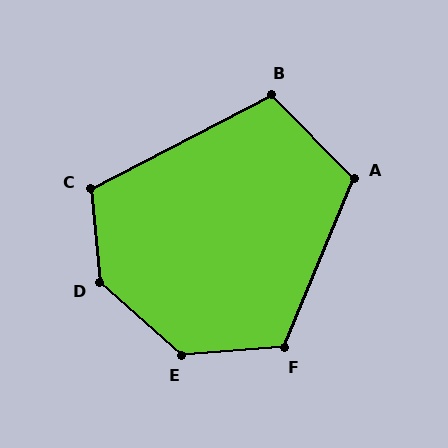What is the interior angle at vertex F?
Approximately 116 degrees (obtuse).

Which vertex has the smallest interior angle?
B, at approximately 107 degrees.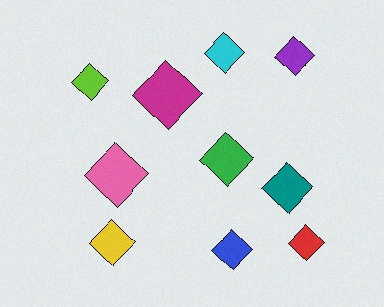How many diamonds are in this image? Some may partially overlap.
There are 10 diamonds.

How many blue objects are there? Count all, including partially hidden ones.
There is 1 blue object.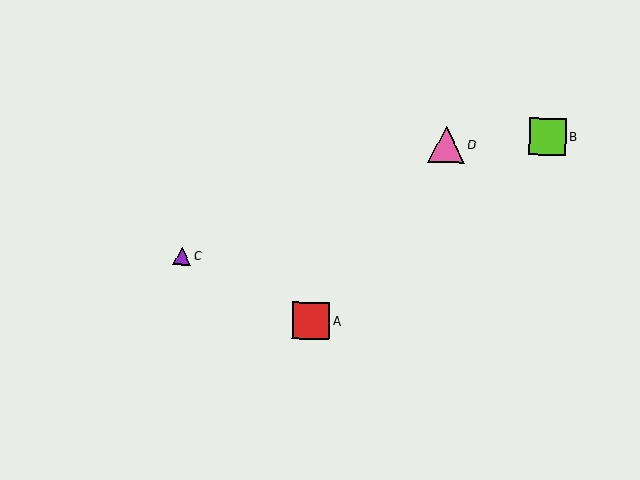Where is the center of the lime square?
The center of the lime square is at (548, 137).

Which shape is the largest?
The red square (labeled A) is the largest.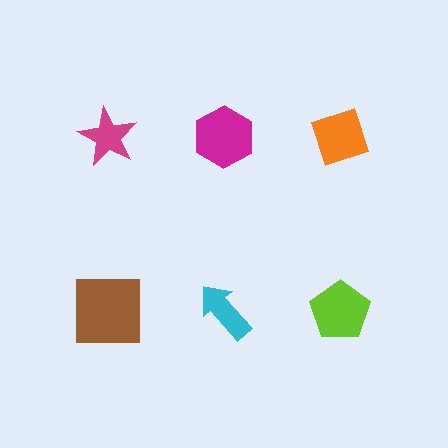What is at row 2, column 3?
A lime pentagon.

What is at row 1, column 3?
An orange diamond.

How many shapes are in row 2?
3 shapes.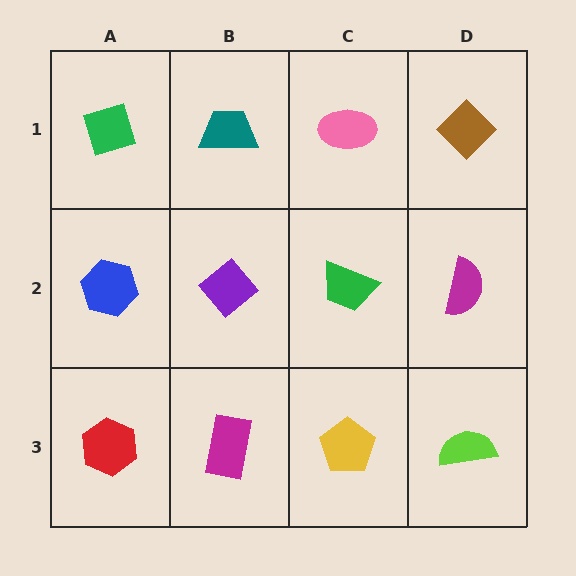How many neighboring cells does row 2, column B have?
4.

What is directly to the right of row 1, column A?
A teal trapezoid.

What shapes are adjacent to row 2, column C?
A pink ellipse (row 1, column C), a yellow pentagon (row 3, column C), a purple diamond (row 2, column B), a magenta semicircle (row 2, column D).